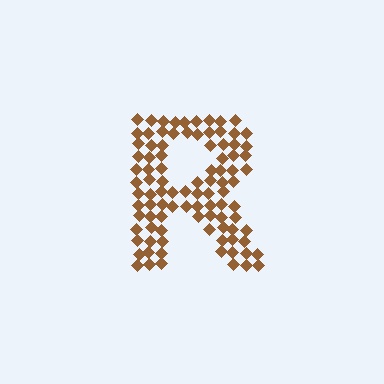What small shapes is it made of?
It is made of small diamonds.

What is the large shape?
The large shape is the letter R.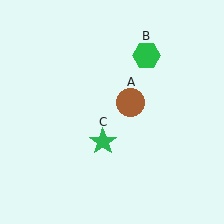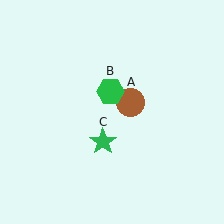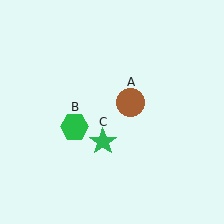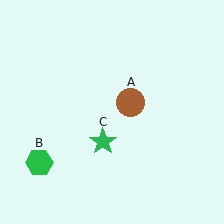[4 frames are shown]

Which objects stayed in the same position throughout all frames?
Brown circle (object A) and green star (object C) remained stationary.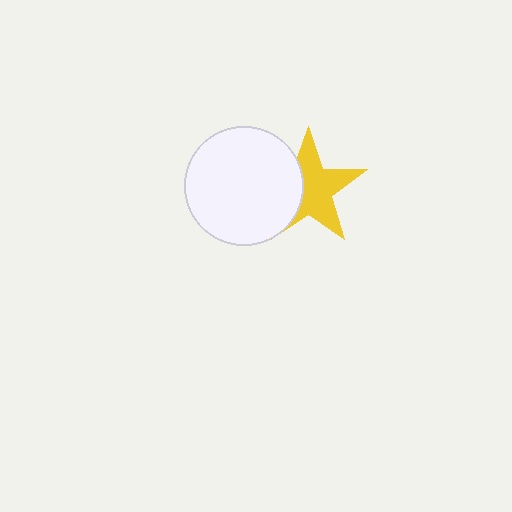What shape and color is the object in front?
The object in front is a white circle.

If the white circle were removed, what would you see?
You would see the complete yellow star.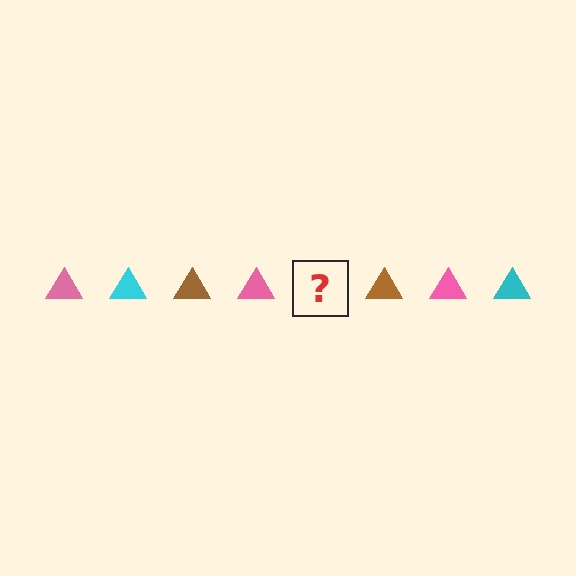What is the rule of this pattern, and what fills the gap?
The rule is that the pattern cycles through pink, cyan, brown triangles. The gap should be filled with a cyan triangle.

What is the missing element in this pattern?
The missing element is a cyan triangle.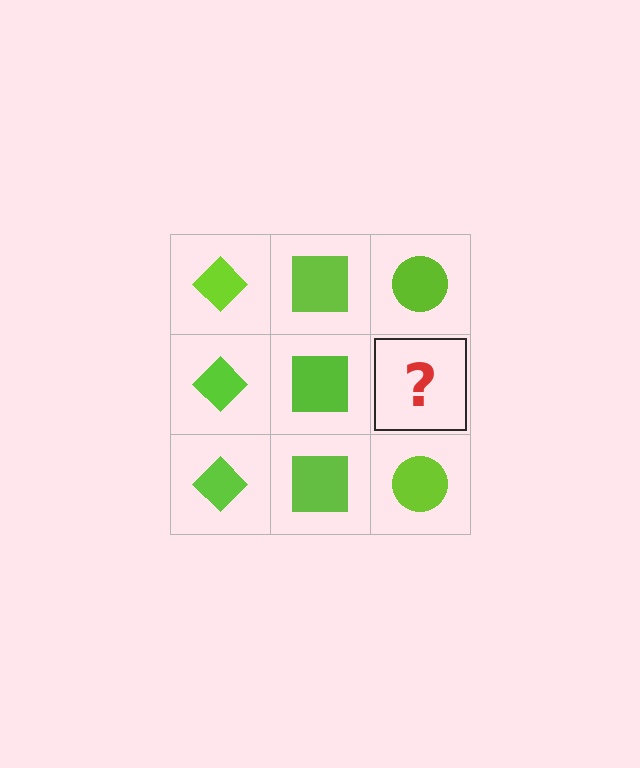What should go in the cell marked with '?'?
The missing cell should contain a lime circle.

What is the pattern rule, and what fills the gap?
The rule is that each column has a consistent shape. The gap should be filled with a lime circle.